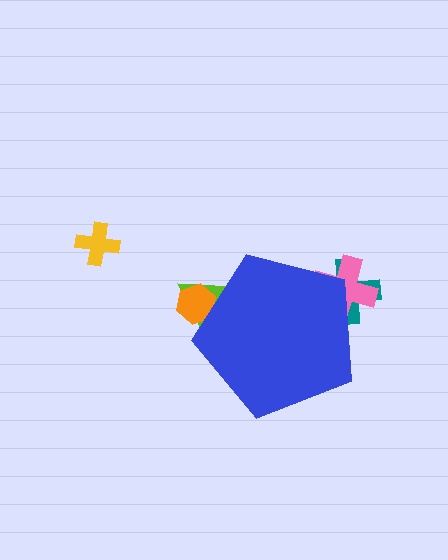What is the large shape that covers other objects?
A blue pentagon.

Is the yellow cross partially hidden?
No, the yellow cross is fully visible.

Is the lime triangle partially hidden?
Yes, the lime triangle is partially hidden behind the blue pentagon.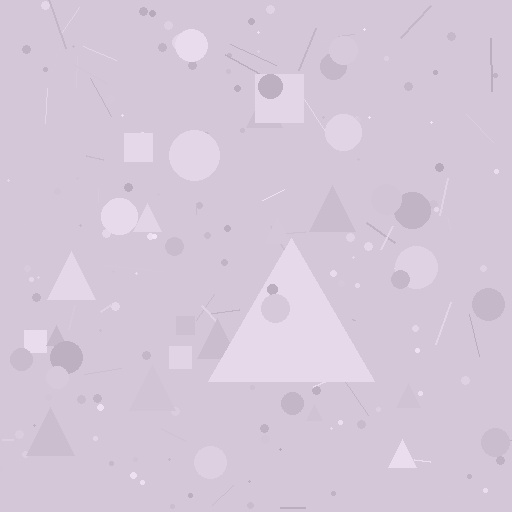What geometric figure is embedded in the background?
A triangle is embedded in the background.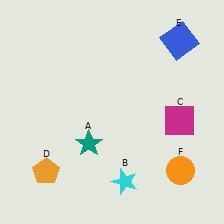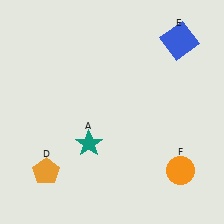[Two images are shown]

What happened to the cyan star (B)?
The cyan star (B) was removed in Image 2. It was in the bottom-right area of Image 1.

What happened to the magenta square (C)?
The magenta square (C) was removed in Image 2. It was in the bottom-right area of Image 1.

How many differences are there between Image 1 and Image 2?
There are 2 differences between the two images.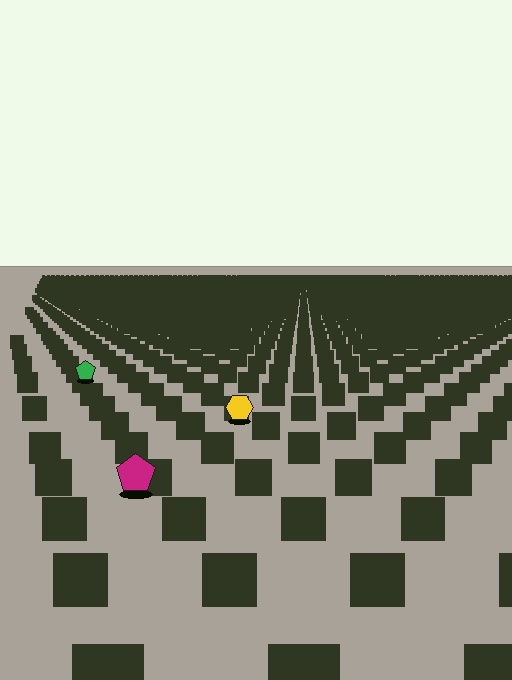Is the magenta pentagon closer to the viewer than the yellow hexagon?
Yes. The magenta pentagon is closer — you can tell from the texture gradient: the ground texture is coarser near it.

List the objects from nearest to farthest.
From nearest to farthest: the magenta pentagon, the yellow hexagon, the green pentagon.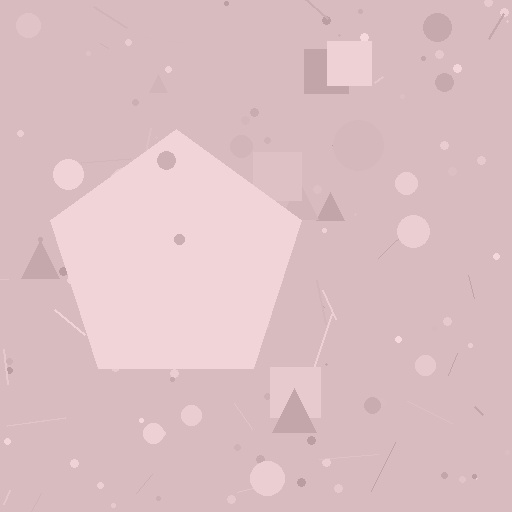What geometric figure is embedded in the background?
A pentagon is embedded in the background.